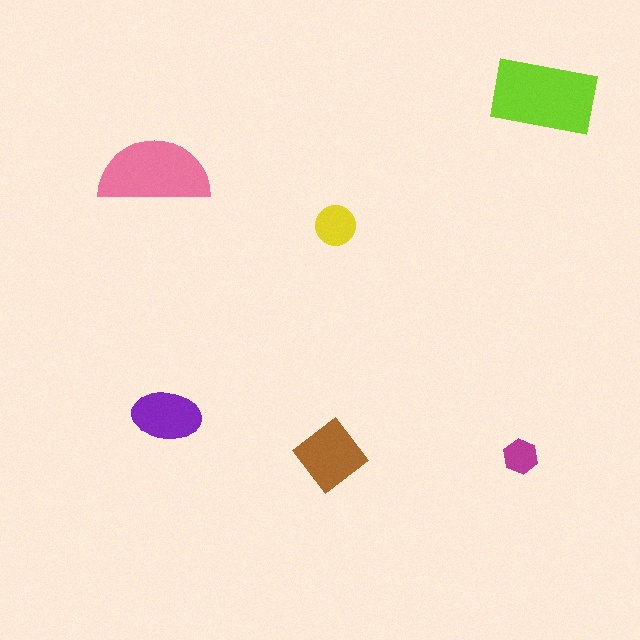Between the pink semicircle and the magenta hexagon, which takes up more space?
The pink semicircle.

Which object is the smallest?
The magenta hexagon.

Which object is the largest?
The lime rectangle.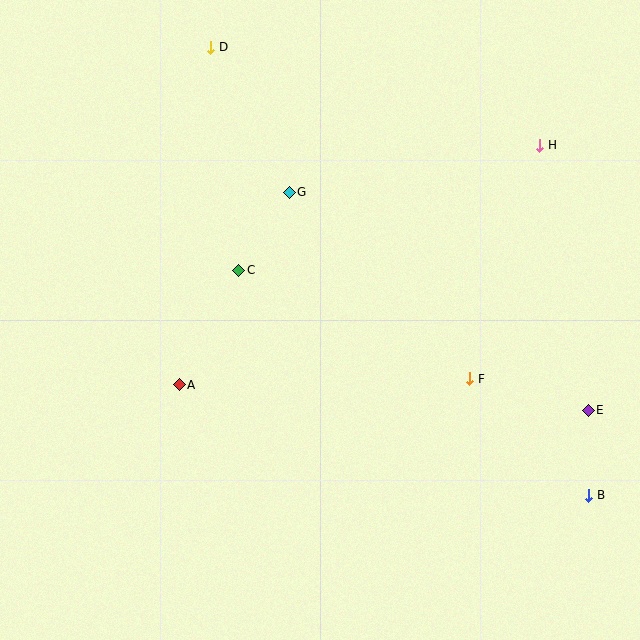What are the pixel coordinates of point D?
Point D is at (211, 47).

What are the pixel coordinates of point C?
Point C is at (239, 270).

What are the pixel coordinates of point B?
Point B is at (589, 495).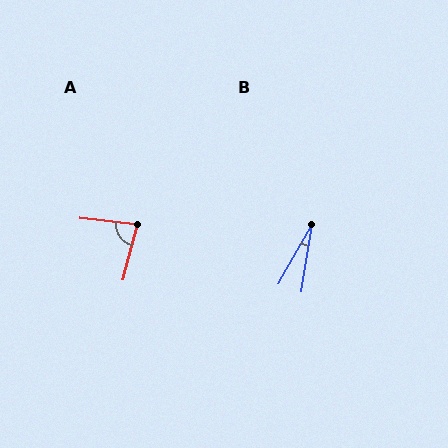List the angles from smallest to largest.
B (21°), A (82°).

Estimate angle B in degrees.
Approximately 21 degrees.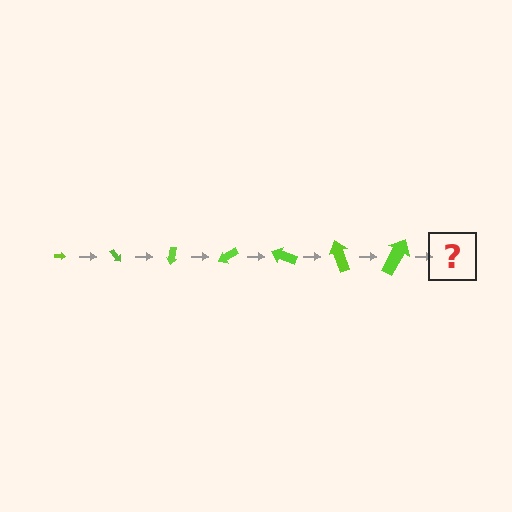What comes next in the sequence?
The next element should be an arrow, larger than the previous one and rotated 350 degrees from the start.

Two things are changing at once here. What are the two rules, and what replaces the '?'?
The two rules are that the arrow grows larger each step and it rotates 50 degrees each step. The '?' should be an arrow, larger than the previous one and rotated 350 degrees from the start.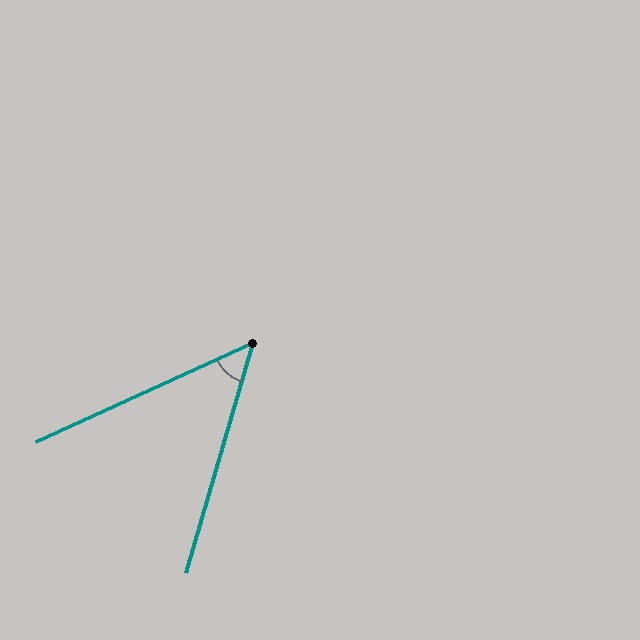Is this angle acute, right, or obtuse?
It is acute.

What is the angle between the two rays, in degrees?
Approximately 49 degrees.